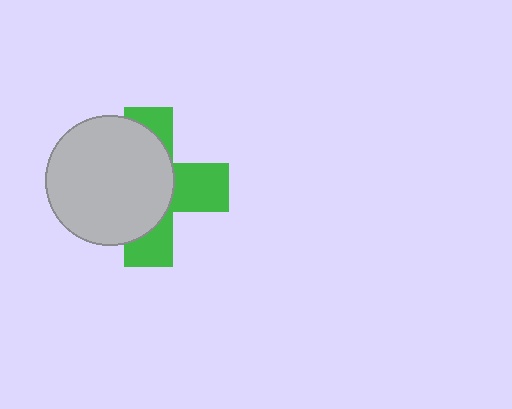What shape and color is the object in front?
The object in front is a light gray circle.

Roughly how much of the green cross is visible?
A small part of it is visible (roughly 43%).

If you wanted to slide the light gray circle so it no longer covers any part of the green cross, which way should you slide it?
Slide it left — that is the most direct way to separate the two shapes.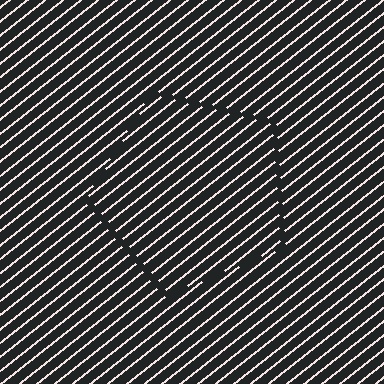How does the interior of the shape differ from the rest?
The interior of the shape contains the same grating, shifted by half a period — the contour is defined by the phase discontinuity where line-ends from the inner and outer gratings abut.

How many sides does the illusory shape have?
5 sides — the line-ends trace a pentagon.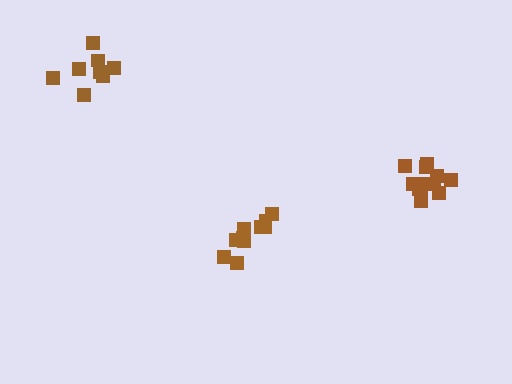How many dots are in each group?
Group 1: 12 dots, Group 2: 10 dots, Group 3: 8 dots (30 total).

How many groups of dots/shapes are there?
There are 3 groups.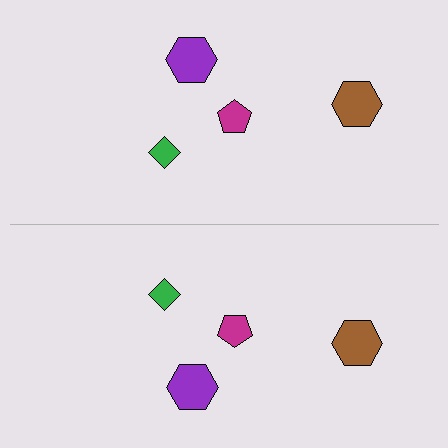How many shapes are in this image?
There are 8 shapes in this image.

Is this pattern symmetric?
Yes, this pattern has bilateral (reflection) symmetry.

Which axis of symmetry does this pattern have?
The pattern has a horizontal axis of symmetry running through the center of the image.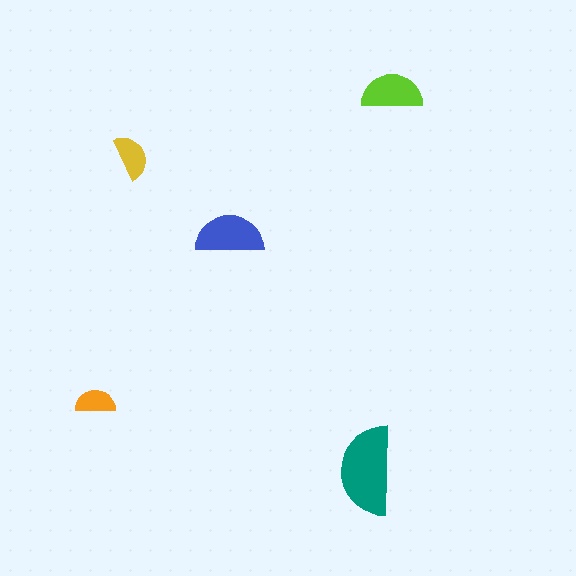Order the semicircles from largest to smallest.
the teal one, the blue one, the lime one, the yellow one, the orange one.